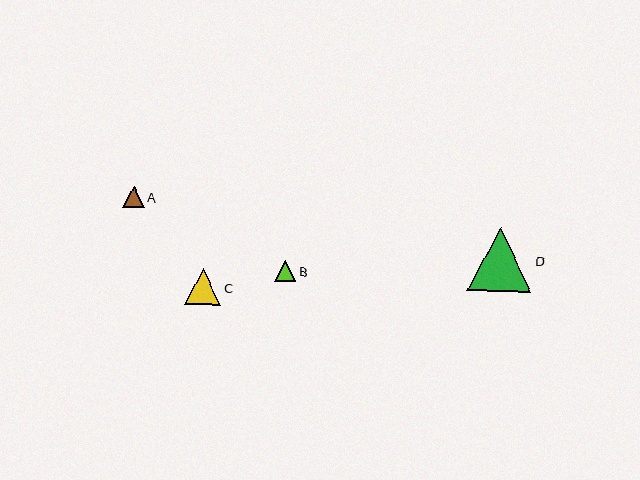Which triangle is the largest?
Triangle D is the largest with a size of approximately 64 pixels.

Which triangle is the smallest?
Triangle B is the smallest with a size of approximately 21 pixels.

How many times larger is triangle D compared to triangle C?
Triangle D is approximately 1.8 times the size of triangle C.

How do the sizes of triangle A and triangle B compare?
Triangle A and triangle B are approximately the same size.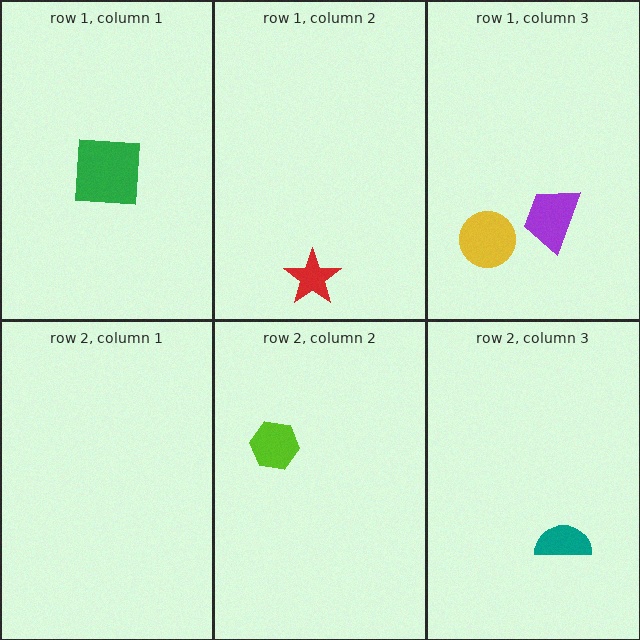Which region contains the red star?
The row 1, column 2 region.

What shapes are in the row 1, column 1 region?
The green square.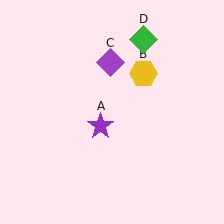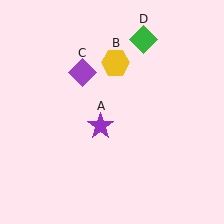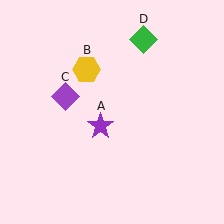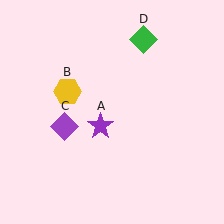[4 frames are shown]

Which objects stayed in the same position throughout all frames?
Purple star (object A) and green diamond (object D) remained stationary.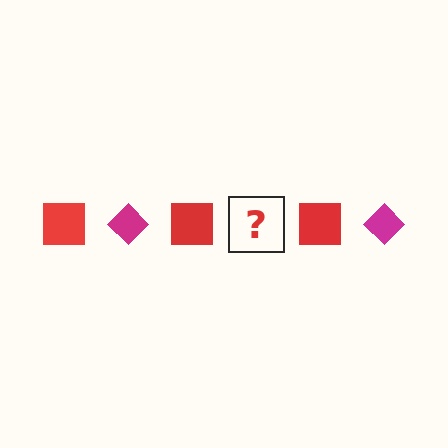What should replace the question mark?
The question mark should be replaced with a magenta diamond.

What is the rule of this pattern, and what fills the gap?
The rule is that the pattern alternates between red square and magenta diamond. The gap should be filled with a magenta diamond.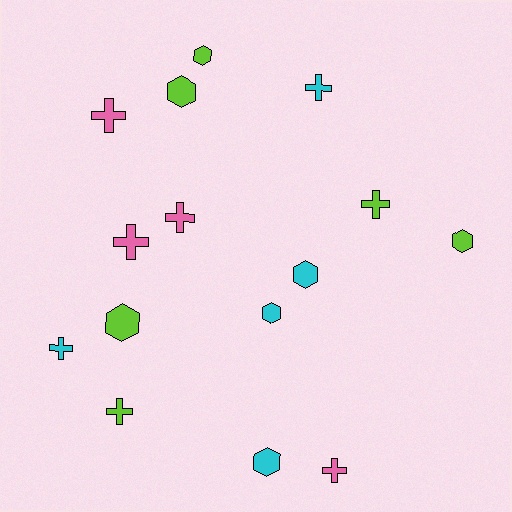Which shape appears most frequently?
Cross, with 8 objects.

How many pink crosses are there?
There are 4 pink crosses.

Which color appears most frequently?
Lime, with 6 objects.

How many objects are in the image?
There are 15 objects.